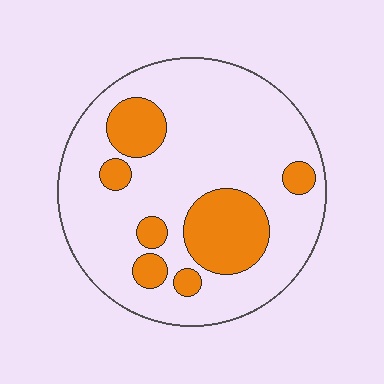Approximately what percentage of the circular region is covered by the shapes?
Approximately 25%.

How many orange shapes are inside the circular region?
7.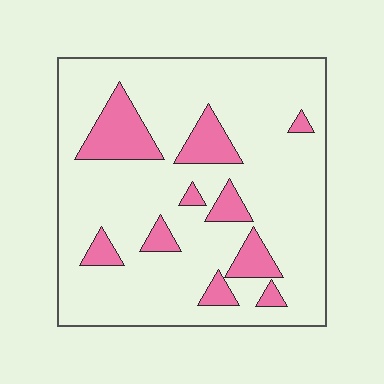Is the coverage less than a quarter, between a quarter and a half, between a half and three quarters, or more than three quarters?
Less than a quarter.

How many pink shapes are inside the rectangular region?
10.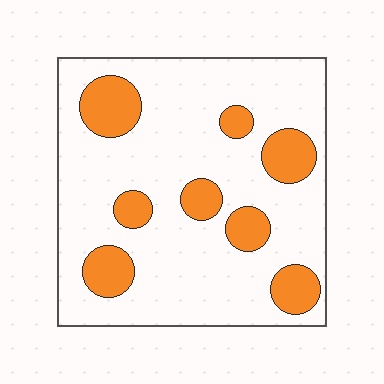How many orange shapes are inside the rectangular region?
8.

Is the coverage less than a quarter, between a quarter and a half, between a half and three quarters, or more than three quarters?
Less than a quarter.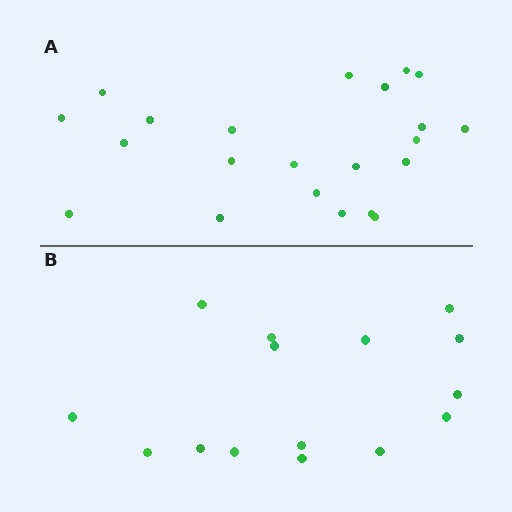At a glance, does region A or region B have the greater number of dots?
Region A (the top region) has more dots.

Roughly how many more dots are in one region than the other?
Region A has roughly 8 or so more dots than region B.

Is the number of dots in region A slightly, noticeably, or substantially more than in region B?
Region A has substantially more. The ratio is roughly 1.5 to 1.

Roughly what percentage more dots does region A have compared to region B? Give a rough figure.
About 45% more.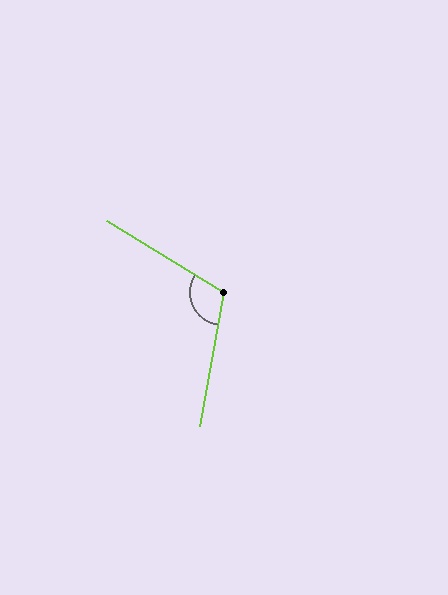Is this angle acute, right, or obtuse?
It is obtuse.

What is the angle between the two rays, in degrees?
Approximately 112 degrees.